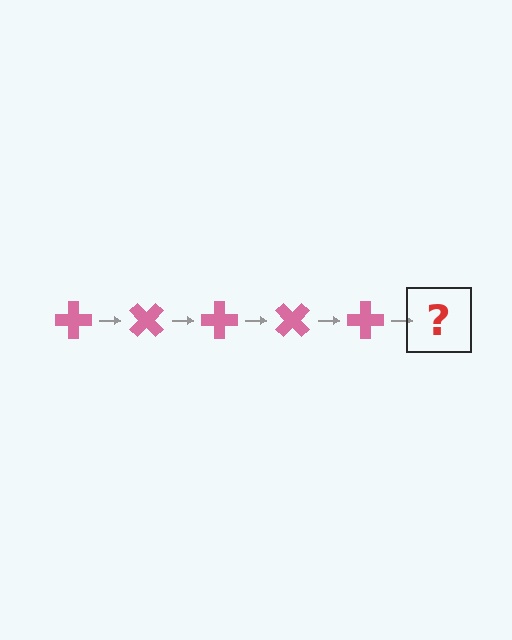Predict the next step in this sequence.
The next step is a pink cross rotated 225 degrees.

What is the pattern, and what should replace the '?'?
The pattern is that the cross rotates 45 degrees each step. The '?' should be a pink cross rotated 225 degrees.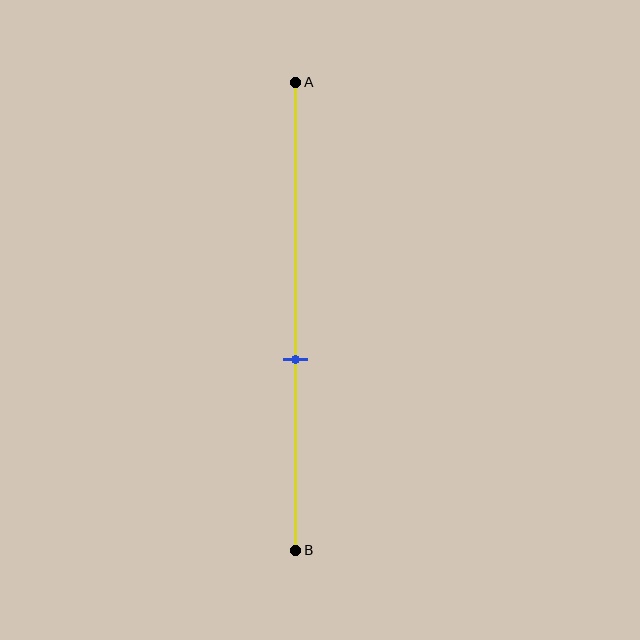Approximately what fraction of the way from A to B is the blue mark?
The blue mark is approximately 60% of the way from A to B.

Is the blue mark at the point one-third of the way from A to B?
No, the mark is at about 60% from A, not at the 33% one-third point.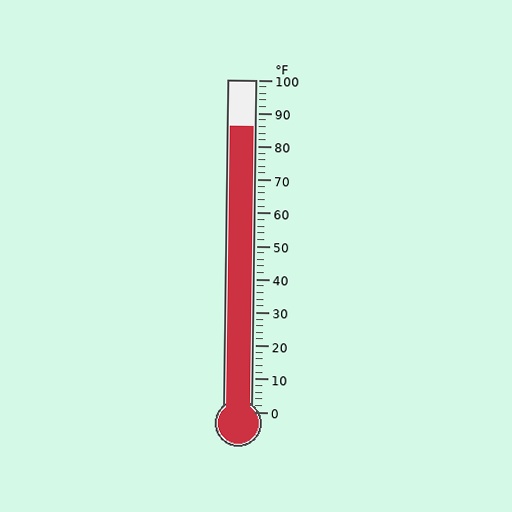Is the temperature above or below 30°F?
The temperature is above 30°F.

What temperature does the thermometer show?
The thermometer shows approximately 86°F.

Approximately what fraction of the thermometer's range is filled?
The thermometer is filled to approximately 85% of its range.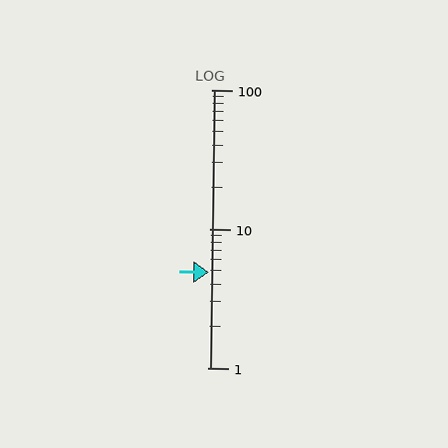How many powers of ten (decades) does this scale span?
The scale spans 2 decades, from 1 to 100.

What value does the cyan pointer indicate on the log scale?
The pointer indicates approximately 4.9.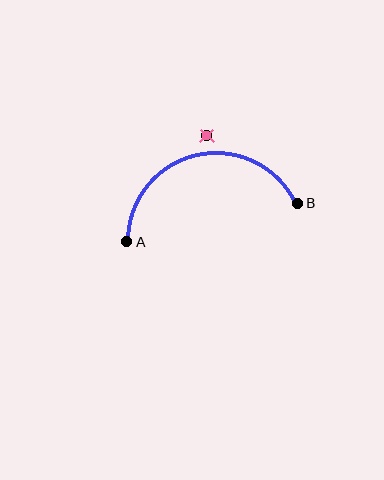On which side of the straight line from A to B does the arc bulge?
The arc bulges above the straight line connecting A and B.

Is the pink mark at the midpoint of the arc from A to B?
No — the pink mark does not lie on the arc at all. It sits slightly outside the curve.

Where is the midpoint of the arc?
The arc midpoint is the point on the curve farthest from the straight line joining A and B. It sits above that line.